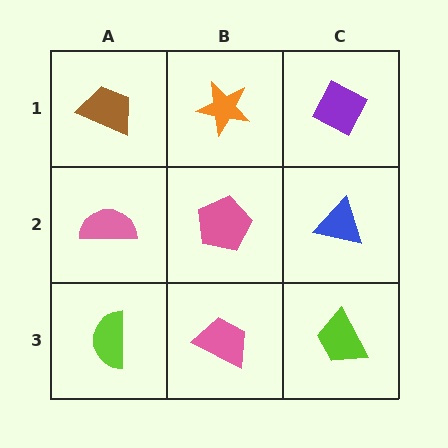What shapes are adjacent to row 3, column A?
A pink semicircle (row 2, column A), a pink trapezoid (row 3, column B).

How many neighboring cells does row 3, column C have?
2.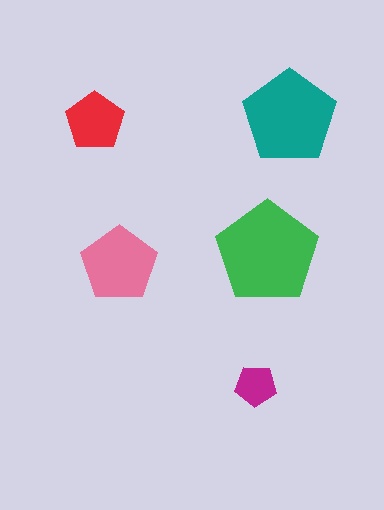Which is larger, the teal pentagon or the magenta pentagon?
The teal one.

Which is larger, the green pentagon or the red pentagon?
The green one.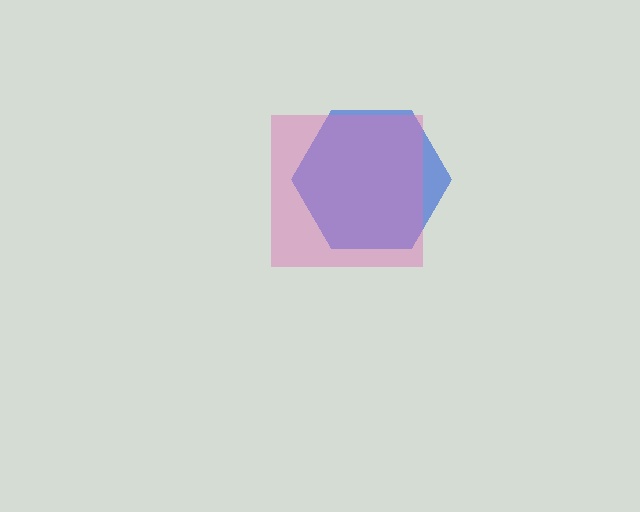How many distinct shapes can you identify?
There are 2 distinct shapes: a blue hexagon, a pink square.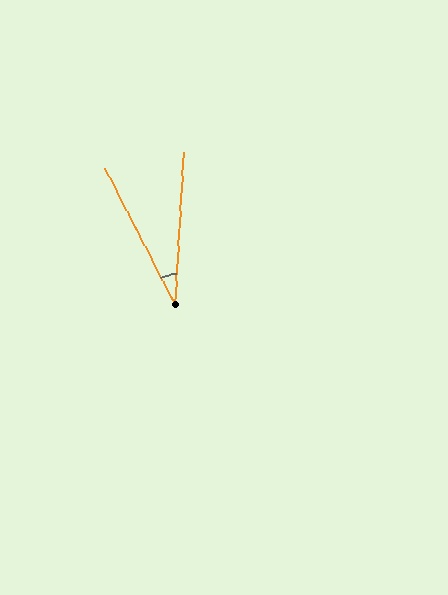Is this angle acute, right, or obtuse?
It is acute.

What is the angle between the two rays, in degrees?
Approximately 31 degrees.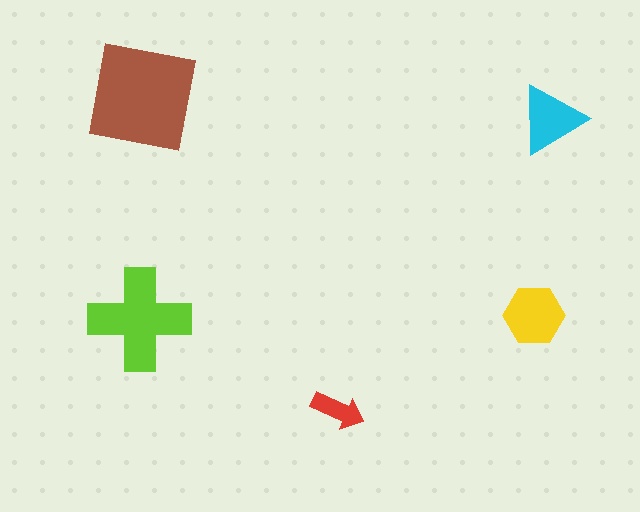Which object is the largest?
The brown square.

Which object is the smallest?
The red arrow.